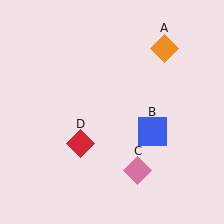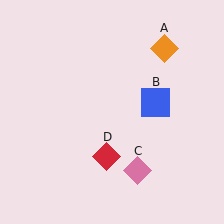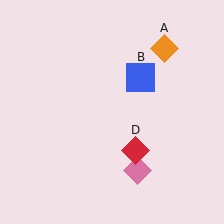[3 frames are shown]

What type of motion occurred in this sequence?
The blue square (object B), red diamond (object D) rotated counterclockwise around the center of the scene.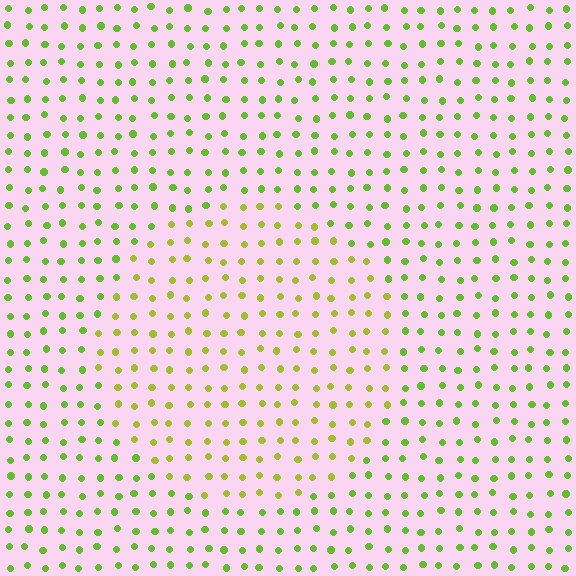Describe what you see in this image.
The image is filled with small lime elements in a uniform arrangement. A circle-shaped region is visible where the elements are tinted to a slightly different hue, forming a subtle color boundary.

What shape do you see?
I see a circle.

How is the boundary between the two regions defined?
The boundary is defined purely by a slight shift in hue (about 26 degrees). Spacing, size, and orientation are identical on both sides.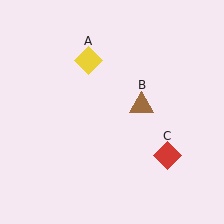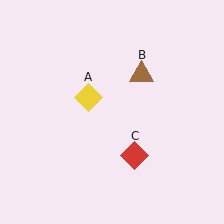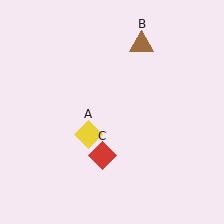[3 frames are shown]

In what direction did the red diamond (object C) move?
The red diamond (object C) moved left.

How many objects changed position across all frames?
3 objects changed position: yellow diamond (object A), brown triangle (object B), red diamond (object C).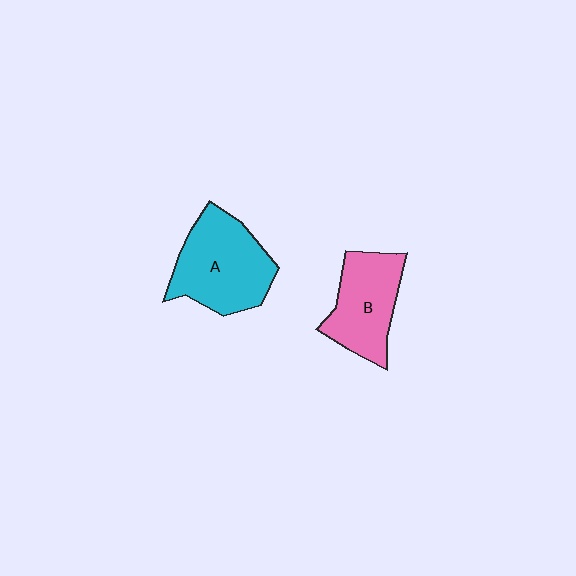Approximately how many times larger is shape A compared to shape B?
Approximately 1.3 times.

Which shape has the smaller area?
Shape B (pink).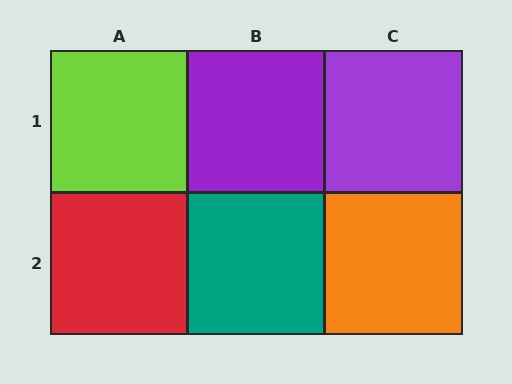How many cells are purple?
2 cells are purple.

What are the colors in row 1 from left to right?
Lime, purple, purple.